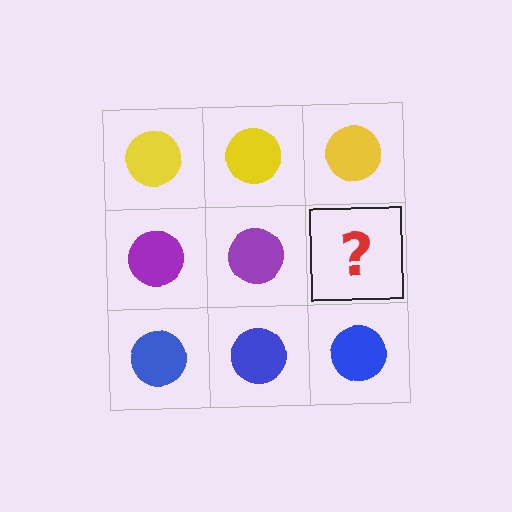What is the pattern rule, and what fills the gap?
The rule is that each row has a consistent color. The gap should be filled with a purple circle.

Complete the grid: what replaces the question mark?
The question mark should be replaced with a purple circle.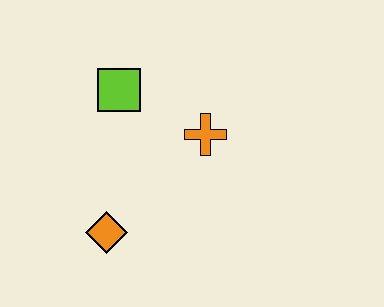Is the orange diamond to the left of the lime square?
Yes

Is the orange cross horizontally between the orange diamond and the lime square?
No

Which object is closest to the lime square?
The orange cross is closest to the lime square.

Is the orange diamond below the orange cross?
Yes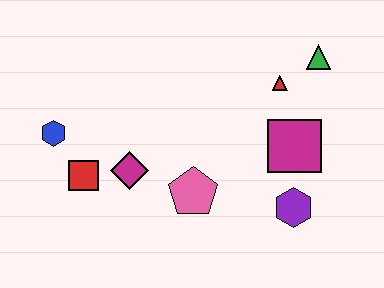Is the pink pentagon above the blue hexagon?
No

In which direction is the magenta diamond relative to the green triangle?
The magenta diamond is to the left of the green triangle.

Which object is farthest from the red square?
The green triangle is farthest from the red square.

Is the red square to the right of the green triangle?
No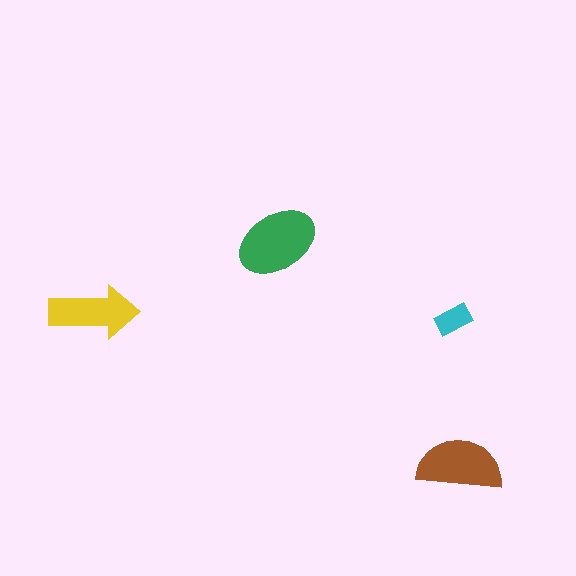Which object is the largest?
The green ellipse.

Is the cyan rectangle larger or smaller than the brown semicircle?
Smaller.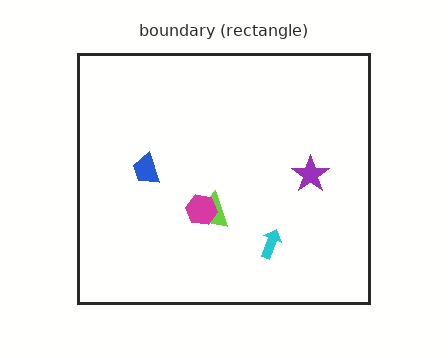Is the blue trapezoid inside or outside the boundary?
Inside.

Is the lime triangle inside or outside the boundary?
Inside.